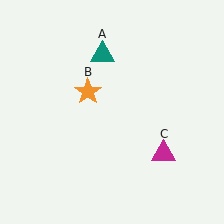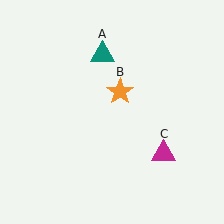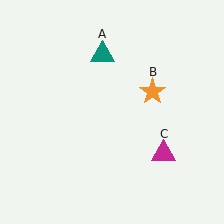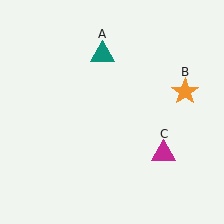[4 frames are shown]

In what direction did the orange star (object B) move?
The orange star (object B) moved right.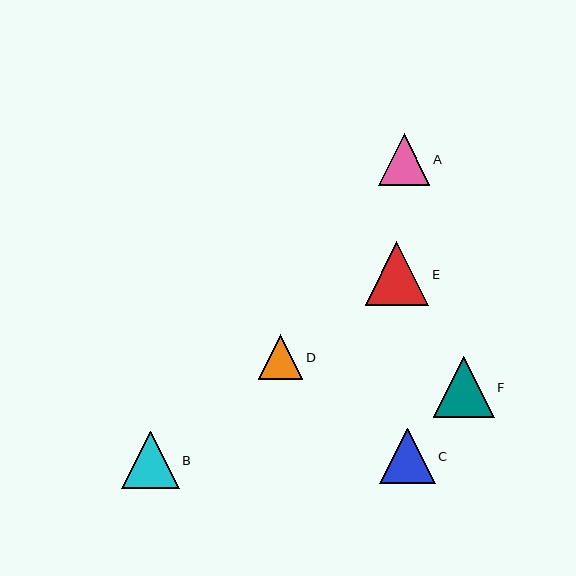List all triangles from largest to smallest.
From largest to smallest: E, F, B, C, A, D.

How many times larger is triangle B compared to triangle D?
Triangle B is approximately 1.3 times the size of triangle D.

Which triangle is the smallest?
Triangle D is the smallest with a size of approximately 44 pixels.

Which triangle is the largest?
Triangle E is the largest with a size of approximately 63 pixels.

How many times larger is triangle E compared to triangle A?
Triangle E is approximately 1.2 times the size of triangle A.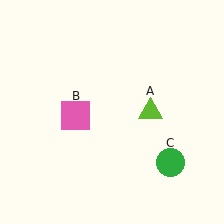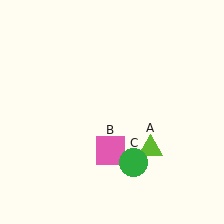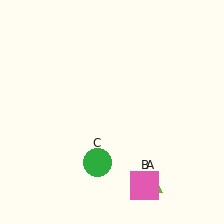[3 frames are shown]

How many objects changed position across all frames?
3 objects changed position: lime triangle (object A), pink square (object B), green circle (object C).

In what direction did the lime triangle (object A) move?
The lime triangle (object A) moved down.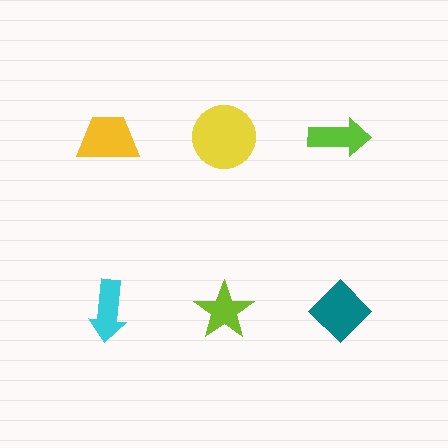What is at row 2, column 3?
A teal diamond.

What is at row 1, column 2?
A yellow circle.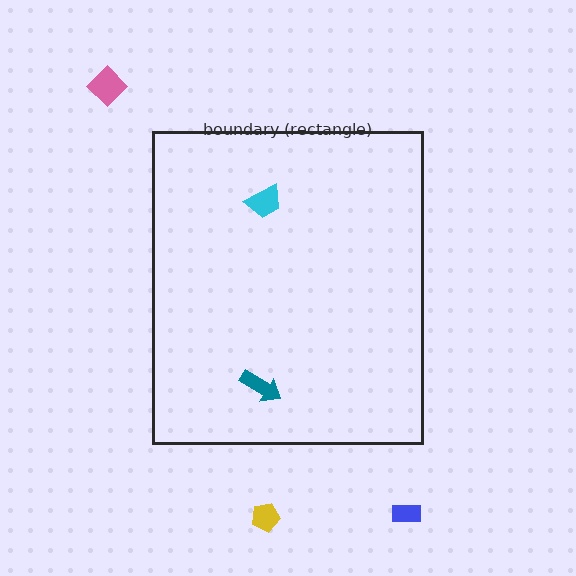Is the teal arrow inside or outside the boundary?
Inside.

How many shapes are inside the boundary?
2 inside, 3 outside.